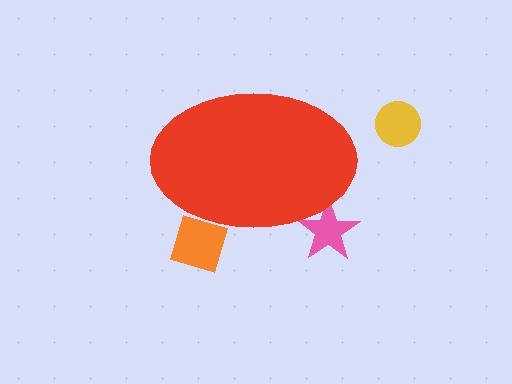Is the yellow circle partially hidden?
No, the yellow circle is fully visible.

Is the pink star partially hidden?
Yes, the pink star is partially hidden behind the red ellipse.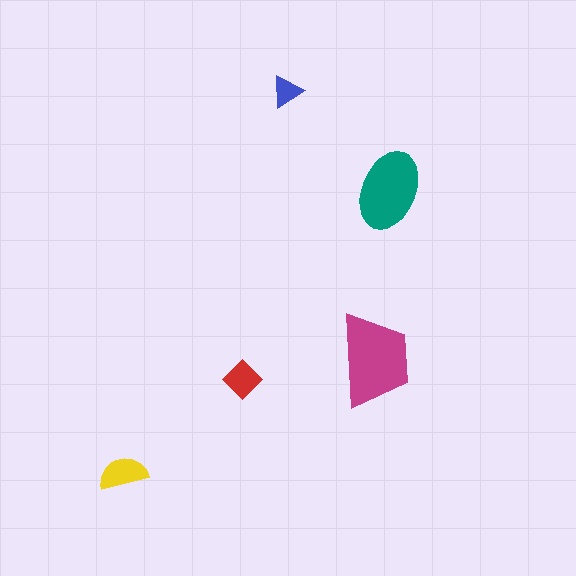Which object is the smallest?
The blue triangle.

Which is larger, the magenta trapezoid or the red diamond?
The magenta trapezoid.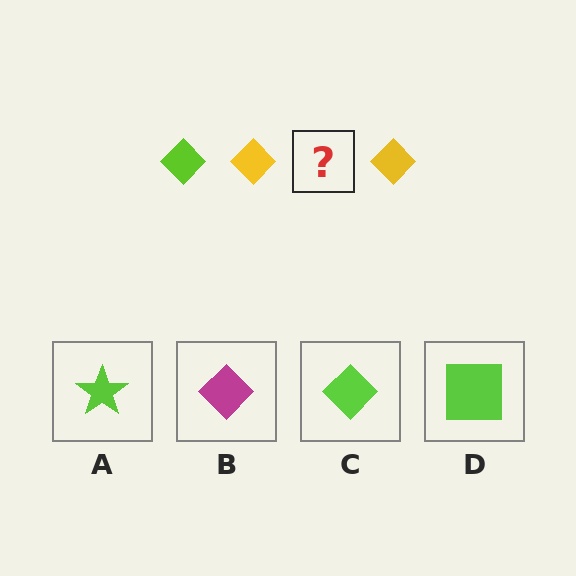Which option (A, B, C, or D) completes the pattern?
C.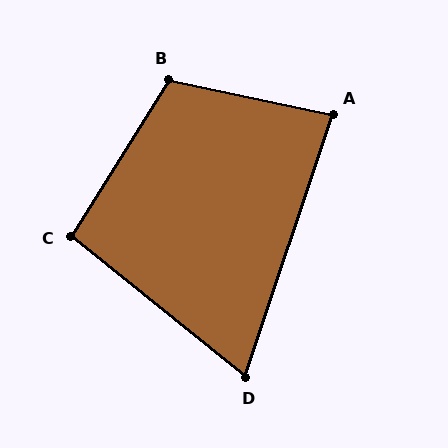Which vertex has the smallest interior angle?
D, at approximately 70 degrees.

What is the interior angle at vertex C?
Approximately 96 degrees (obtuse).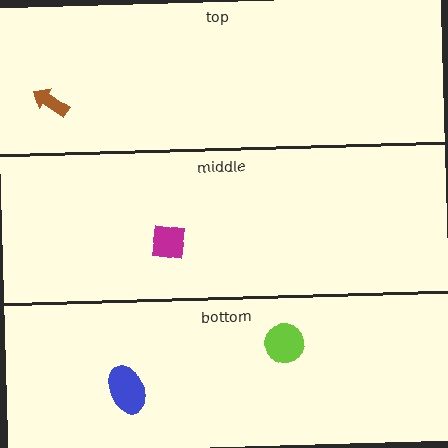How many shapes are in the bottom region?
2.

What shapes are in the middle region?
The magenta square.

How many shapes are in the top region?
1.